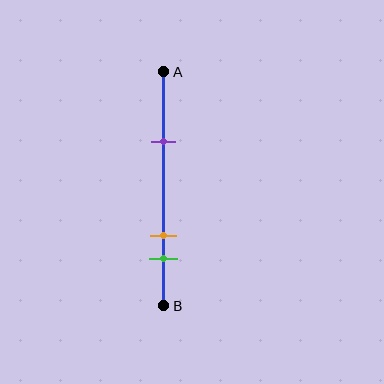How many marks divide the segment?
There are 3 marks dividing the segment.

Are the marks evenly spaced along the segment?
No, the marks are not evenly spaced.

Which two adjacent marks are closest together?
The orange and green marks are the closest adjacent pair.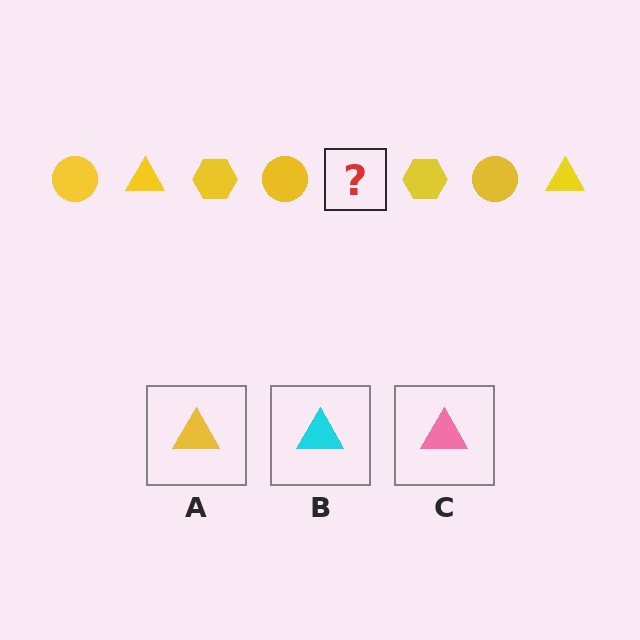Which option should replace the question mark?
Option A.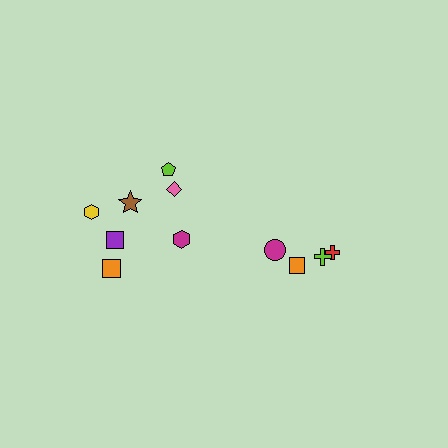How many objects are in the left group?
There are 7 objects.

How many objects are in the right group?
There are 4 objects.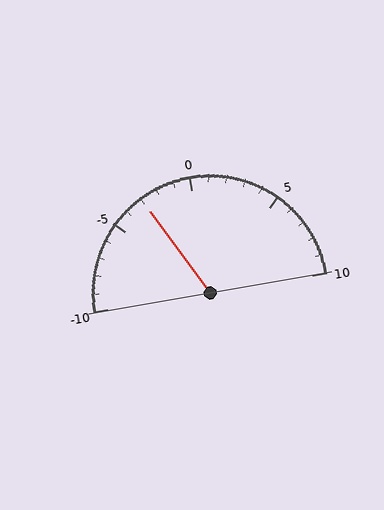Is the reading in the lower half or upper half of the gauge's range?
The reading is in the lower half of the range (-10 to 10).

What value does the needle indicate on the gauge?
The needle indicates approximately -3.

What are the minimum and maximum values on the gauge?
The gauge ranges from -10 to 10.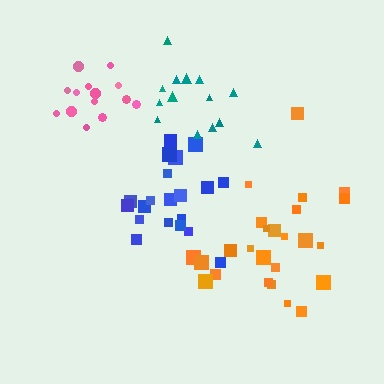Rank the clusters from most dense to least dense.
pink, blue, teal, orange.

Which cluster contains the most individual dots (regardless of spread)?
Orange (25).